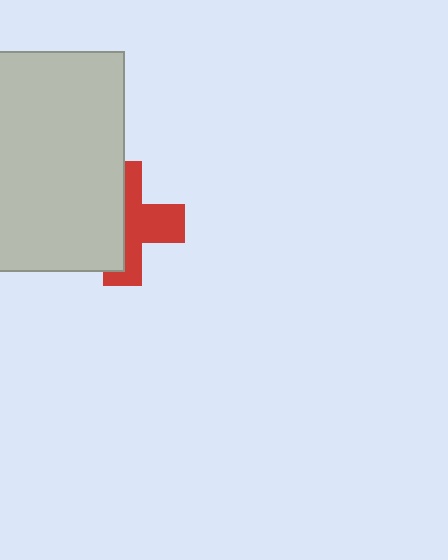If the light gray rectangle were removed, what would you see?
You would see the complete red cross.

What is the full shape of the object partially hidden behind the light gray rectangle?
The partially hidden object is a red cross.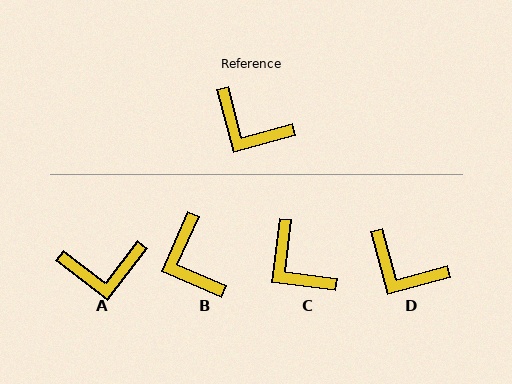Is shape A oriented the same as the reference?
No, it is off by about 38 degrees.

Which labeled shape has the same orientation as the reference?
D.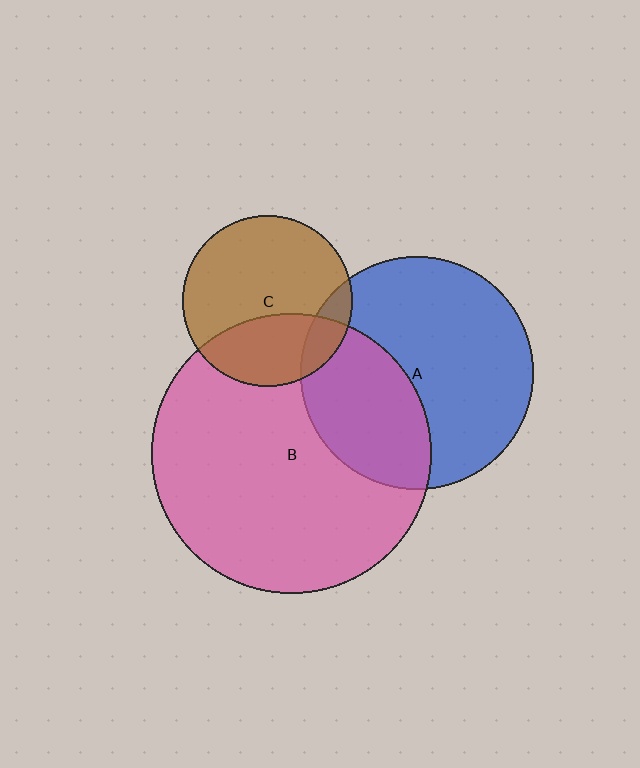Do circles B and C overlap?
Yes.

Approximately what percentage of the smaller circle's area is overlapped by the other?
Approximately 35%.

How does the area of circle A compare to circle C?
Approximately 1.9 times.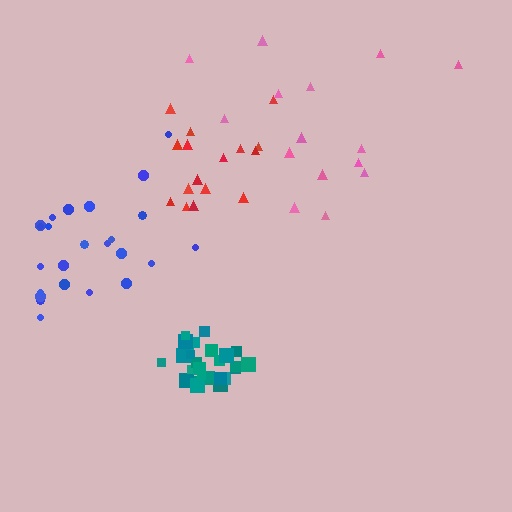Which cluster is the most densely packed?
Teal.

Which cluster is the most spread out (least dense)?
Pink.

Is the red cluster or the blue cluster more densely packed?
Red.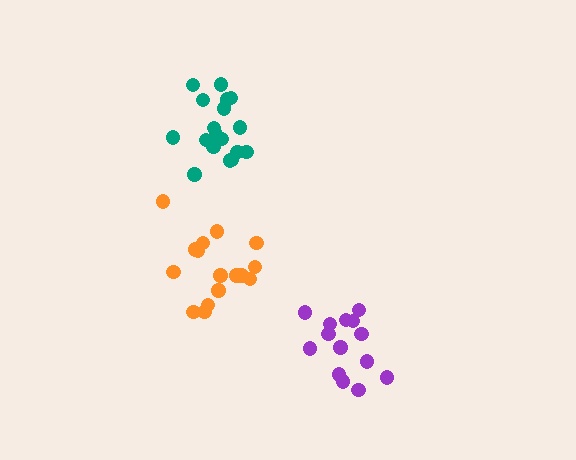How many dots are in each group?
Group 1: 16 dots, Group 2: 18 dots, Group 3: 14 dots (48 total).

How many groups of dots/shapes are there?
There are 3 groups.